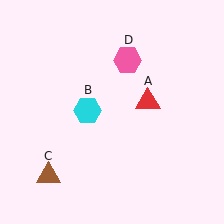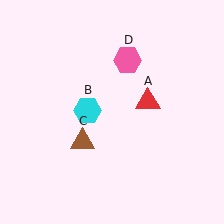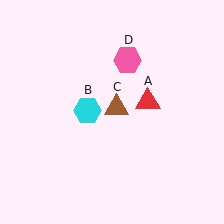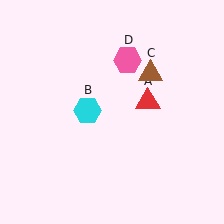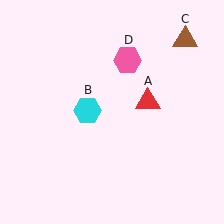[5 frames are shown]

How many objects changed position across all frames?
1 object changed position: brown triangle (object C).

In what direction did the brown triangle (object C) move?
The brown triangle (object C) moved up and to the right.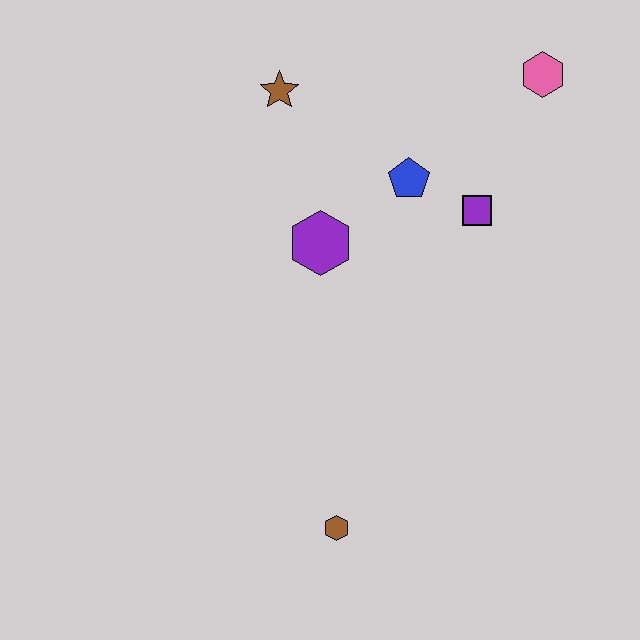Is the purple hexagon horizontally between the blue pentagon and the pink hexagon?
No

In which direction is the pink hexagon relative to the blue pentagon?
The pink hexagon is to the right of the blue pentagon.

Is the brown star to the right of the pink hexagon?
No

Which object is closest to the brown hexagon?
The purple hexagon is closest to the brown hexagon.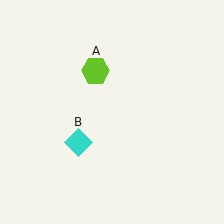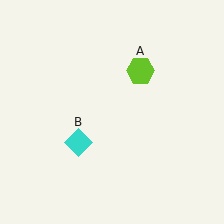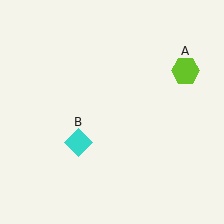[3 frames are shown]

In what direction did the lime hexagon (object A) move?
The lime hexagon (object A) moved right.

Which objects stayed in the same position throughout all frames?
Cyan diamond (object B) remained stationary.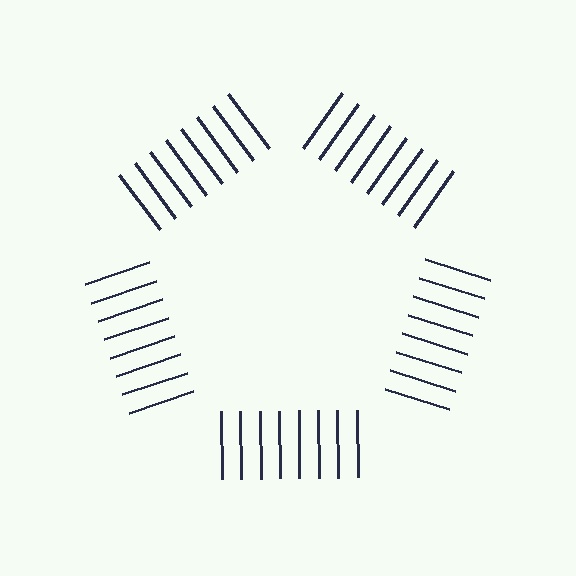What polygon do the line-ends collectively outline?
An illusory pentagon — the line segments terminate on its edges but no continuous stroke is drawn.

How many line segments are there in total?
40 — 8 along each of the 5 edges.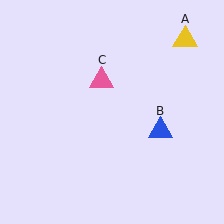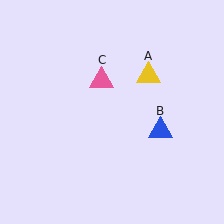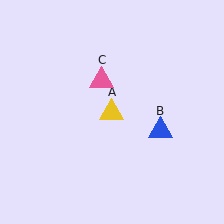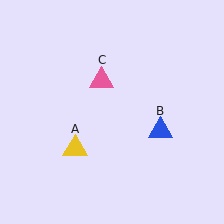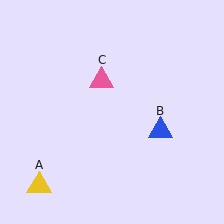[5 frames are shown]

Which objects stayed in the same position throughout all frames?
Blue triangle (object B) and pink triangle (object C) remained stationary.